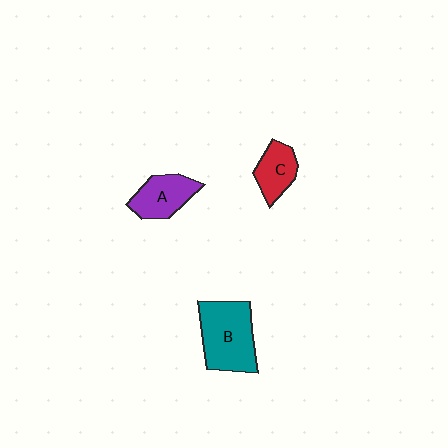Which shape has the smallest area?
Shape C (red).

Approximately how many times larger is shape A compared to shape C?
Approximately 1.2 times.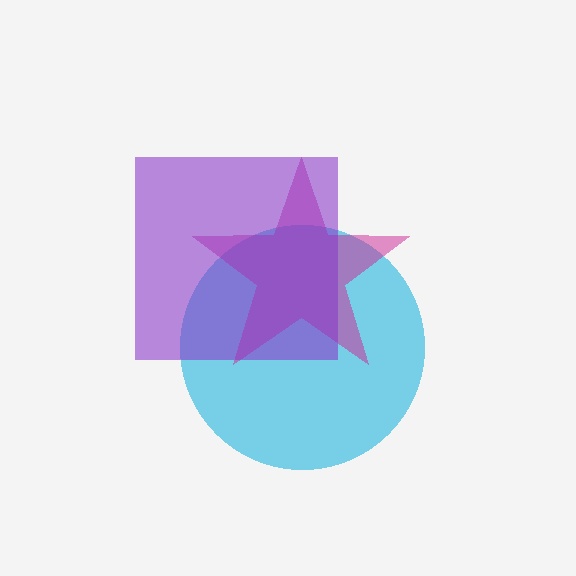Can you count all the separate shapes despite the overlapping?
Yes, there are 3 separate shapes.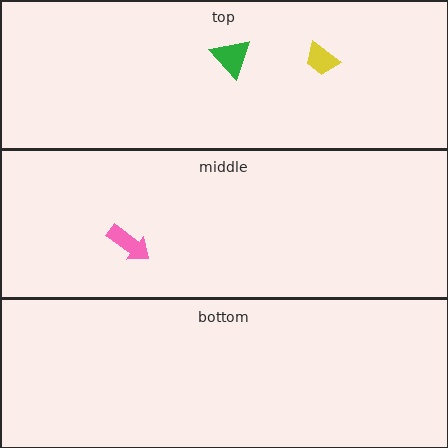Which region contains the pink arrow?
The middle region.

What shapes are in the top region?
The yellow trapezoid, the green triangle.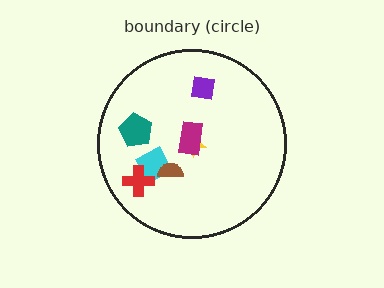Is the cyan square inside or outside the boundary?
Inside.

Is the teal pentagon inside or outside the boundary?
Inside.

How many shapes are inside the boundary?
7 inside, 0 outside.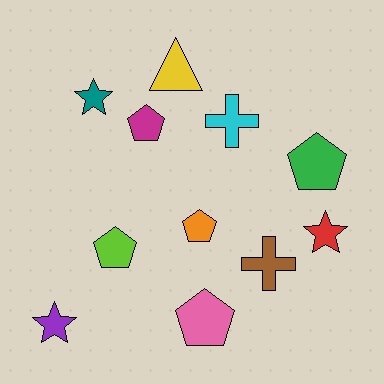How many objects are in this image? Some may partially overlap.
There are 11 objects.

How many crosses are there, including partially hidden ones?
There are 2 crosses.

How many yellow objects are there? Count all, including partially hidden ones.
There is 1 yellow object.